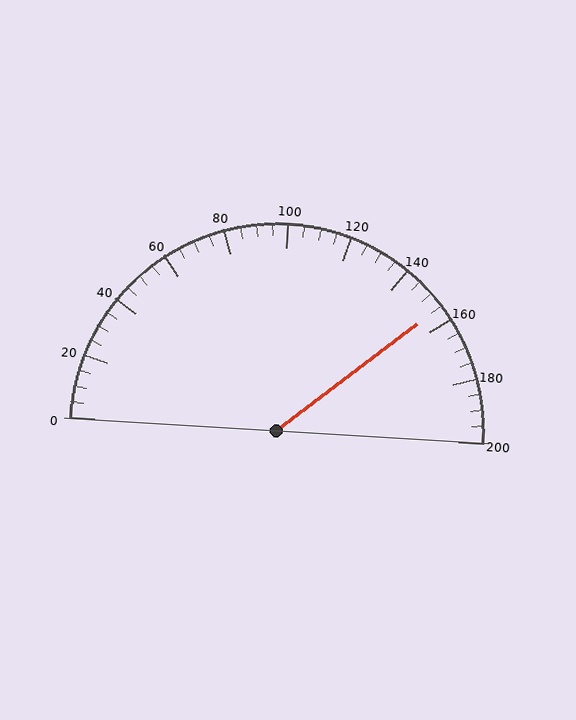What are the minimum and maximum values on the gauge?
The gauge ranges from 0 to 200.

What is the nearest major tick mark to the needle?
The nearest major tick mark is 160.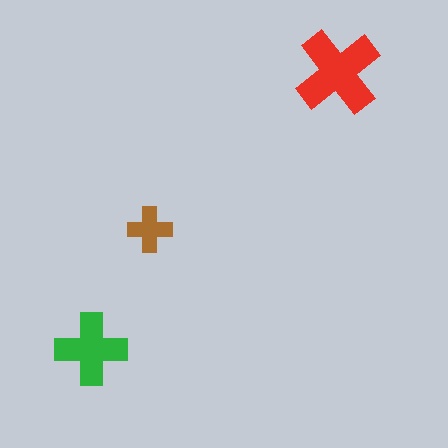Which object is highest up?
The red cross is topmost.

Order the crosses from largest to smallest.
the red one, the green one, the brown one.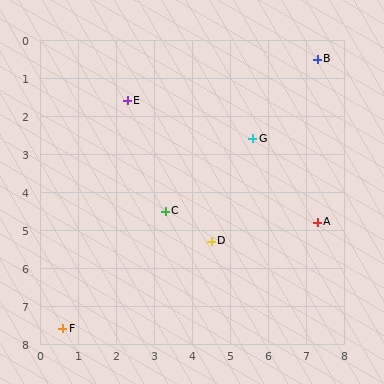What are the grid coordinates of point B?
Point B is at approximately (7.3, 0.5).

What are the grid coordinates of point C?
Point C is at approximately (3.3, 4.5).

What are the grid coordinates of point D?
Point D is at approximately (4.5, 5.3).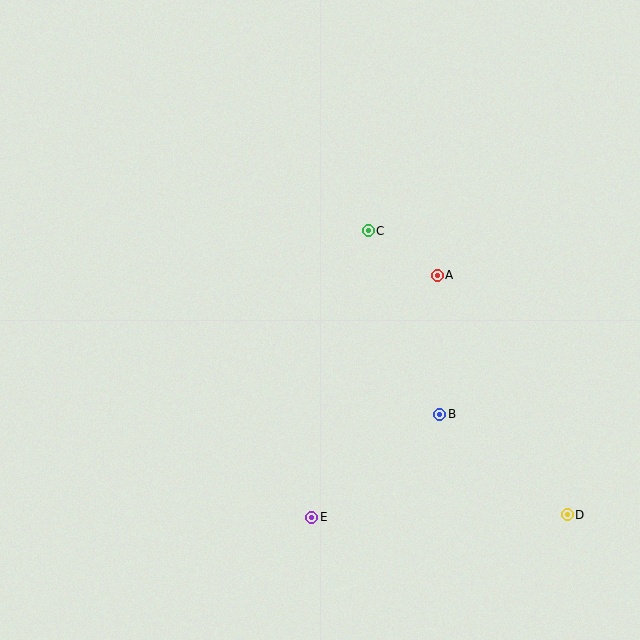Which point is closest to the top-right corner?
Point A is closest to the top-right corner.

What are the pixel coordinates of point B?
Point B is at (439, 414).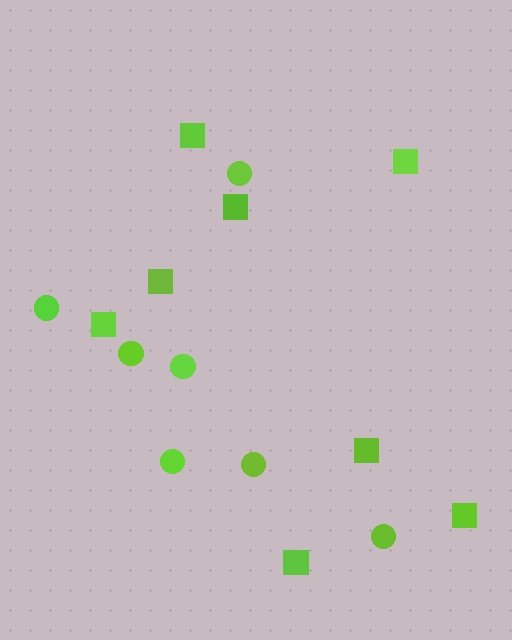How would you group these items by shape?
There are 2 groups: one group of circles (7) and one group of squares (8).